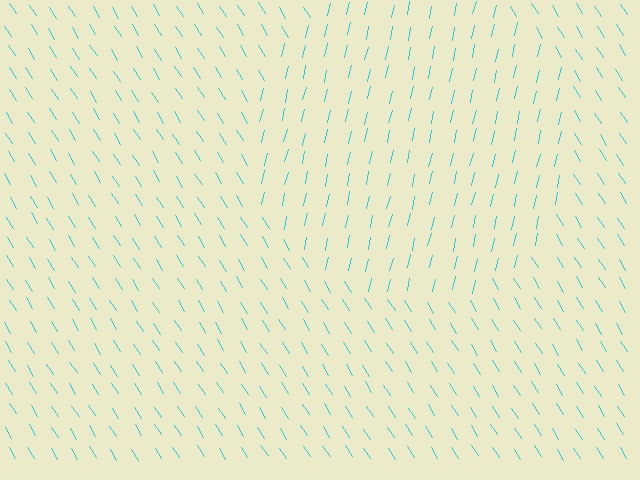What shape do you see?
I see a circle.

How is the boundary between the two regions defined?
The boundary is defined purely by a change in line orientation (approximately 45 degrees difference). All lines are the same color and thickness.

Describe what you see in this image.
The image is filled with small cyan line segments. A circle region in the image has lines oriented differently from the surrounding lines, creating a visible texture boundary.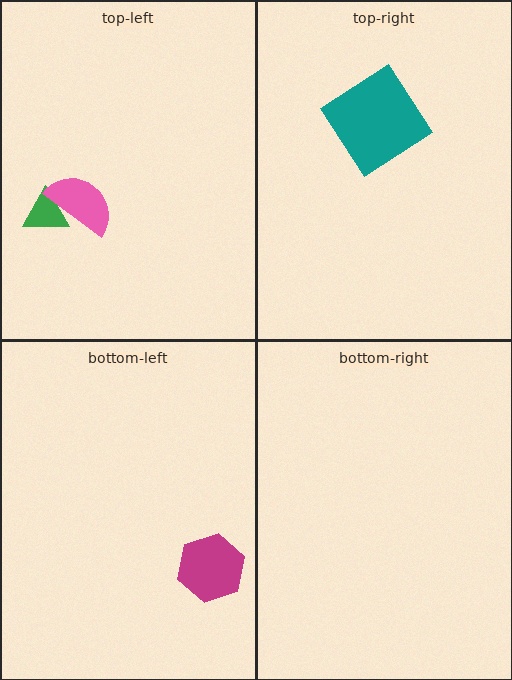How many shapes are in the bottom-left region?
1.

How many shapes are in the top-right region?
1.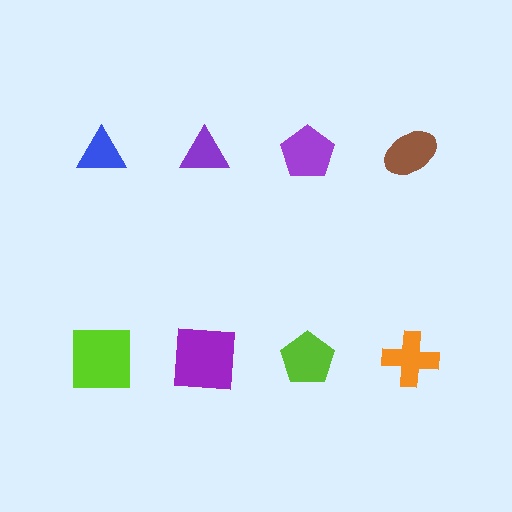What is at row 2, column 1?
A lime square.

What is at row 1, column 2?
A purple triangle.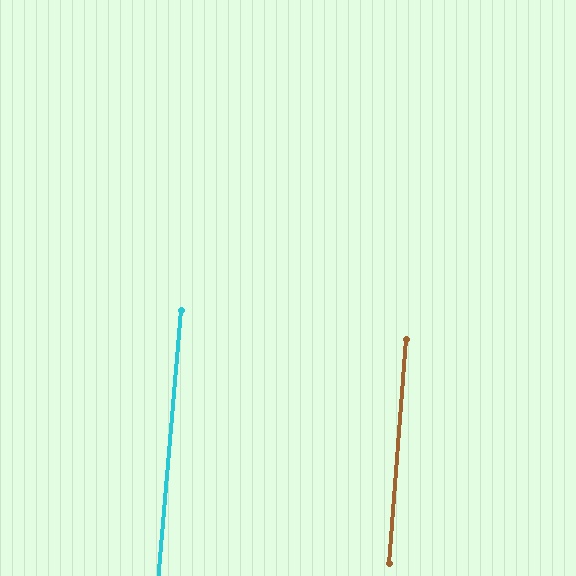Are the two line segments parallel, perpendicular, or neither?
Parallel — their directions differ by only 0.4°.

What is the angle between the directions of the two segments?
Approximately 0 degrees.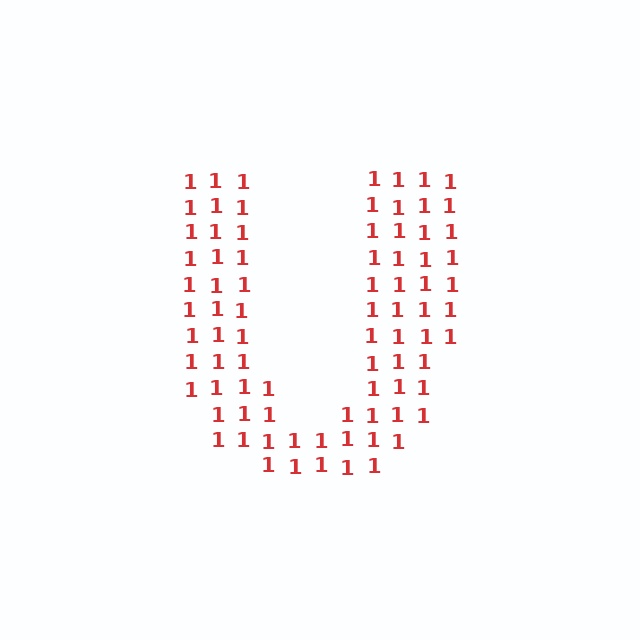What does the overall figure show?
The overall figure shows the letter U.